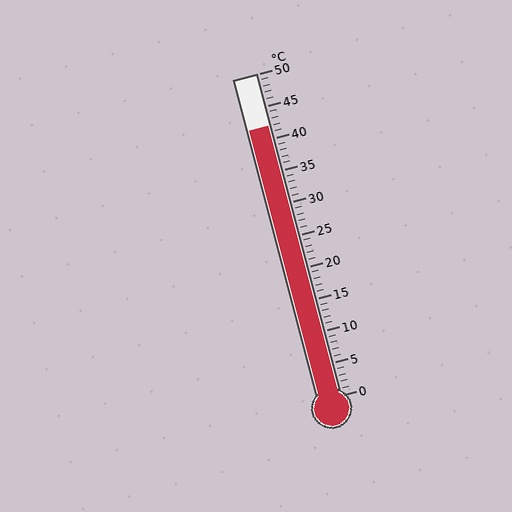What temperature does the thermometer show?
The thermometer shows approximately 42°C.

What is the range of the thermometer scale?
The thermometer scale ranges from 0°C to 50°C.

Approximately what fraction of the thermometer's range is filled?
The thermometer is filled to approximately 85% of its range.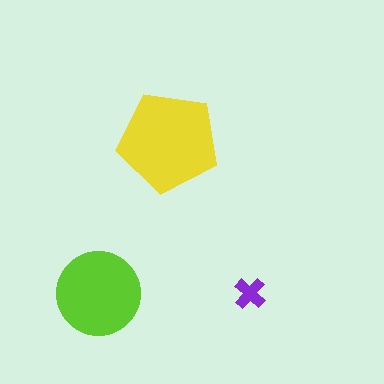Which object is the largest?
The yellow pentagon.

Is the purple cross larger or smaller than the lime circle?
Smaller.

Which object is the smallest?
The purple cross.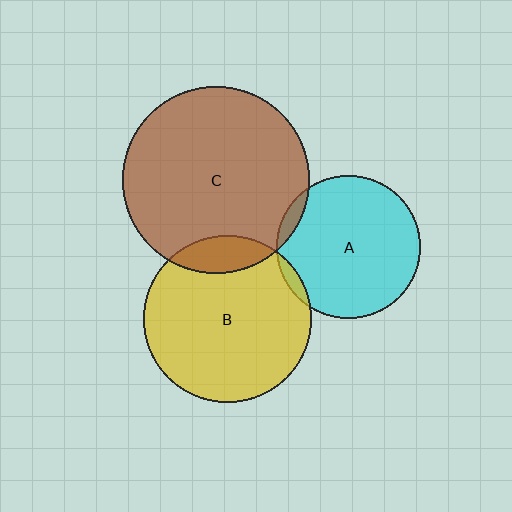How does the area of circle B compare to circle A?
Approximately 1.4 times.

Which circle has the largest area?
Circle C (brown).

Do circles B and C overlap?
Yes.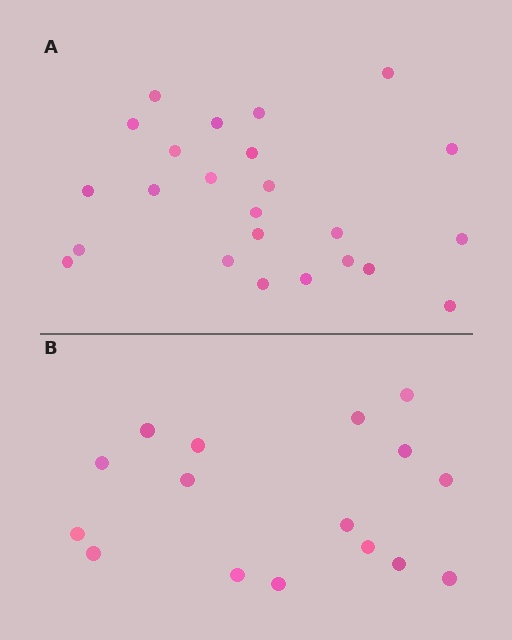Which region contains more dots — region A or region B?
Region A (the top region) has more dots.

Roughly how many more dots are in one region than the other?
Region A has roughly 8 or so more dots than region B.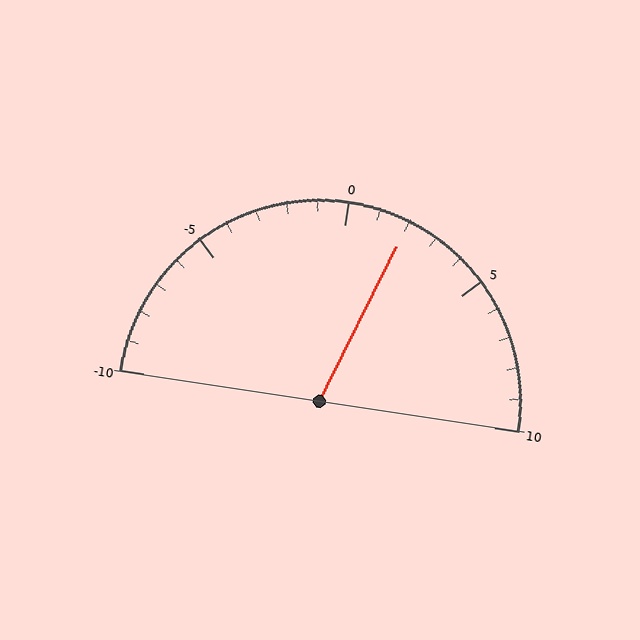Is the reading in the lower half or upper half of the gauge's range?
The reading is in the upper half of the range (-10 to 10).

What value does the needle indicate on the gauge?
The needle indicates approximately 2.